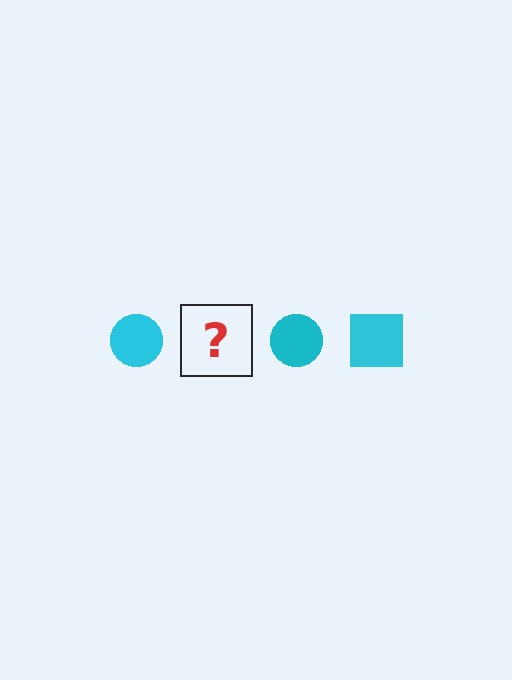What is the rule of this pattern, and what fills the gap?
The rule is that the pattern cycles through circle, square shapes in cyan. The gap should be filled with a cyan square.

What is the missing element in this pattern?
The missing element is a cyan square.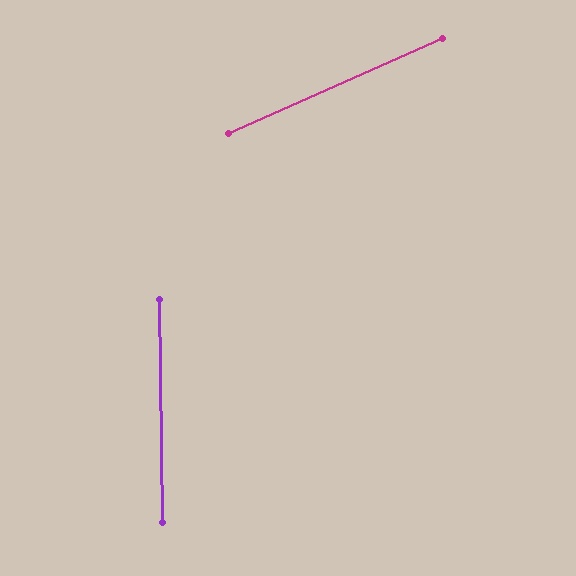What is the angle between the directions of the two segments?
Approximately 67 degrees.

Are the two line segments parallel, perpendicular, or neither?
Neither parallel nor perpendicular — they differ by about 67°.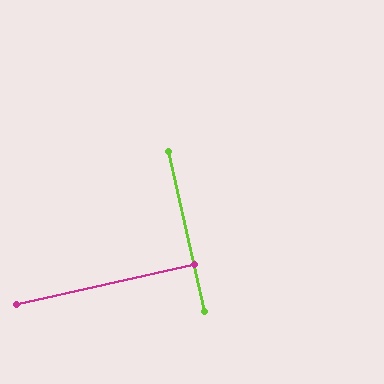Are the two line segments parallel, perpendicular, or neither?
Perpendicular — they meet at approximately 90°.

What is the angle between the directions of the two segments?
Approximately 90 degrees.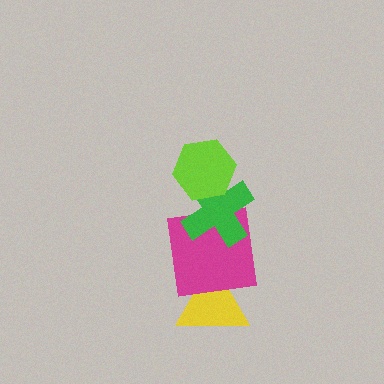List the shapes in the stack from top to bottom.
From top to bottom: the lime hexagon, the green cross, the magenta square, the yellow triangle.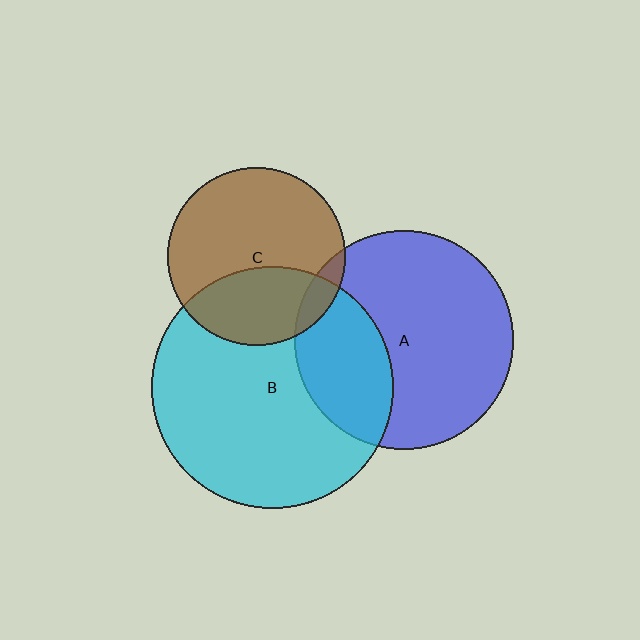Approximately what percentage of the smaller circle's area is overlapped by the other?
Approximately 30%.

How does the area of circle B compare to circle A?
Approximately 1.2 times.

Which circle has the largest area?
Circle B (cyan).